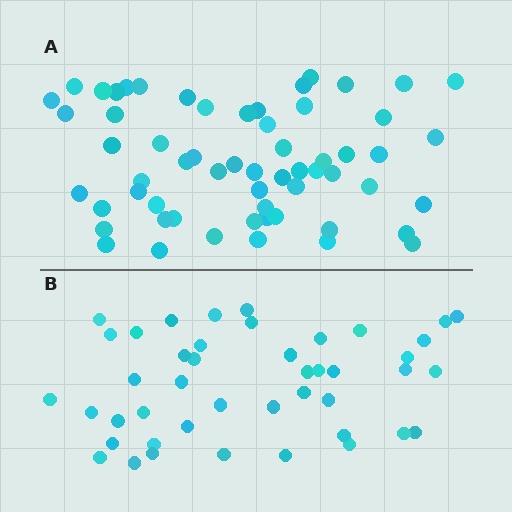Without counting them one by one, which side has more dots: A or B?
Region A (the top region) has more dots.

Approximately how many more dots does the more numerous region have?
Region A has approximately 15 more dots than region B.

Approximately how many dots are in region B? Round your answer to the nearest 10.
About 40 dots. (The exact count is 44, which rounds to 40.)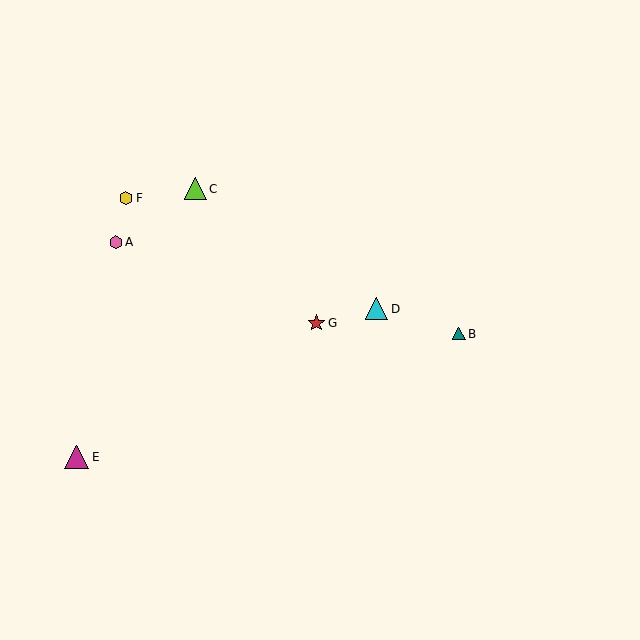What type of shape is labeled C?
Shape C is a lime triangle.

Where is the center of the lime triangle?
The center of the lime triangle is at (195, 189).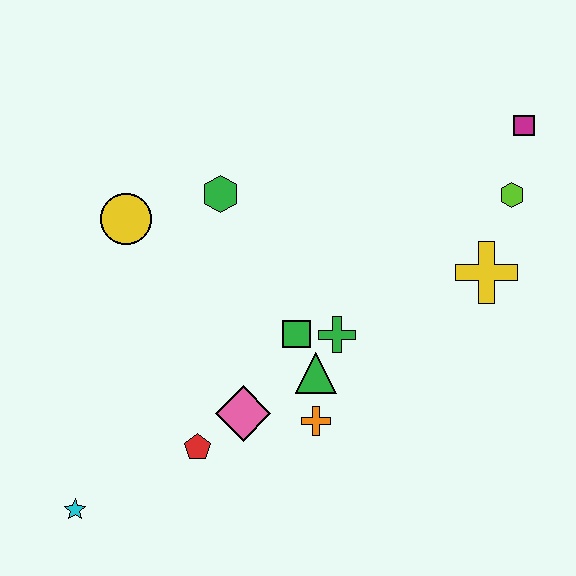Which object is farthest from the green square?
The magenta square is farthest from the green square.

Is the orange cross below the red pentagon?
No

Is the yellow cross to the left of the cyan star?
No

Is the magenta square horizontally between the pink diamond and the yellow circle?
No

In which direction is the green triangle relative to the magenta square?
The green triangle is below the magenta square.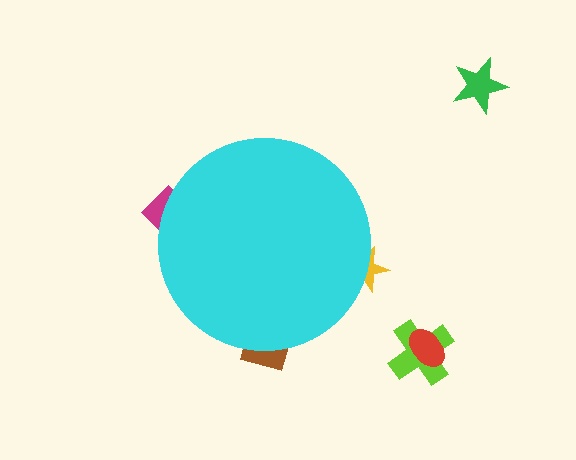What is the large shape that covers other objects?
A cyan circle.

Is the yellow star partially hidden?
Yes, the yellow star is partially hidden behind the cyan circle.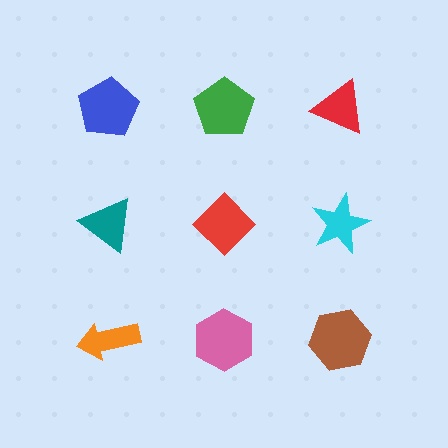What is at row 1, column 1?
A blue pentagon.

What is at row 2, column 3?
A cyan star.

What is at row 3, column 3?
A brown hexagon.